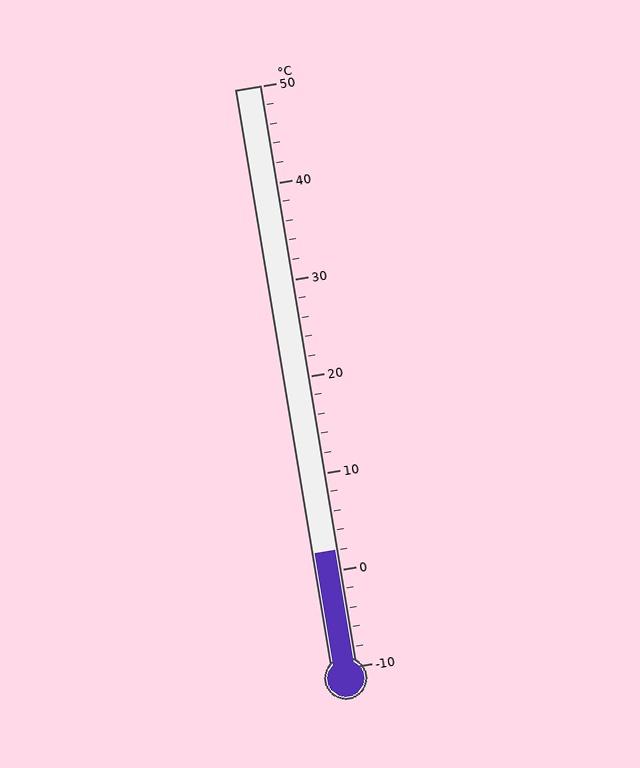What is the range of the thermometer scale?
The thermometer scale ranges from -10°C to 50°C.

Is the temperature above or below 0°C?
The temperature is above 0°C.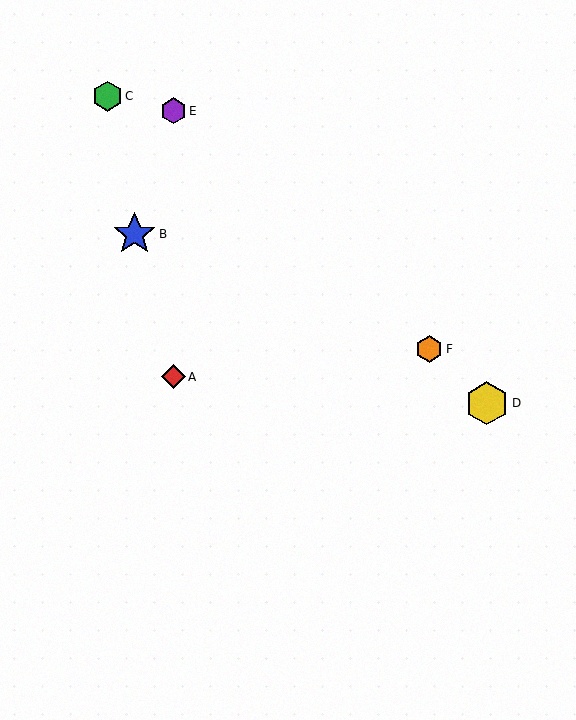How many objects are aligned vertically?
2 objects (A, E) are aligned vertically.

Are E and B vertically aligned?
No, E is at x≈174 and B is at x≈135.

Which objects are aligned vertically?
Objects A, E are aligned vertically.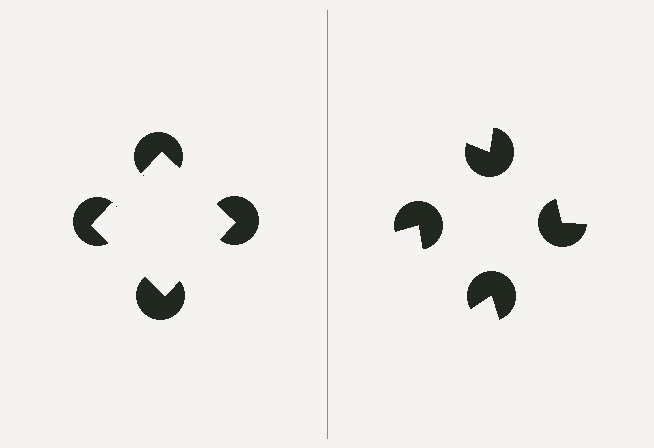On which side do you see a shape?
An illusory square appears on the left side. On the right side the wedge cuts are rotated, so no coherent shape forms.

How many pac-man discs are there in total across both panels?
8 — 4 on each side.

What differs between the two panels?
The pac-man discs are positioned identically on both sides; only the wedge orientations differ. On the left they align to a square; on the right they are misaligned.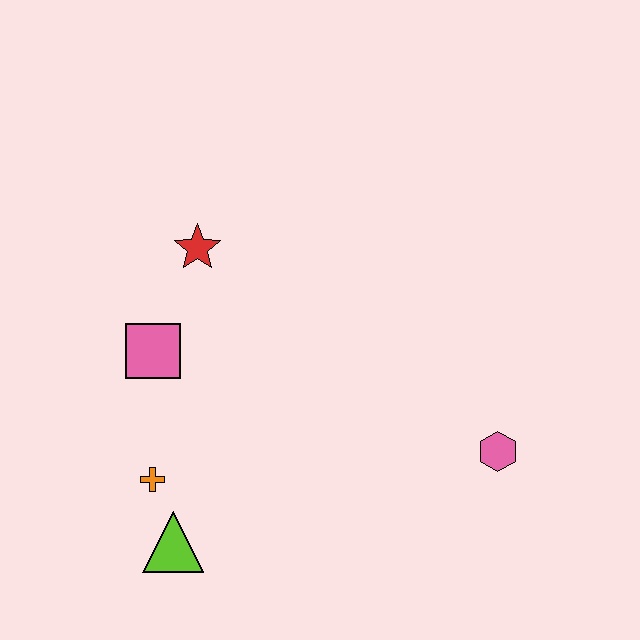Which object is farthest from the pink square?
The pink hexagon is farthest from the pink square.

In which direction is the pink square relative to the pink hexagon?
The pink square is to the left of the pink hexagon.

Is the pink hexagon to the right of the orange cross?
Yes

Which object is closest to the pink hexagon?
The lime triangle is closest to the pink hexagon.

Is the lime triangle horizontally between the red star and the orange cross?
Yes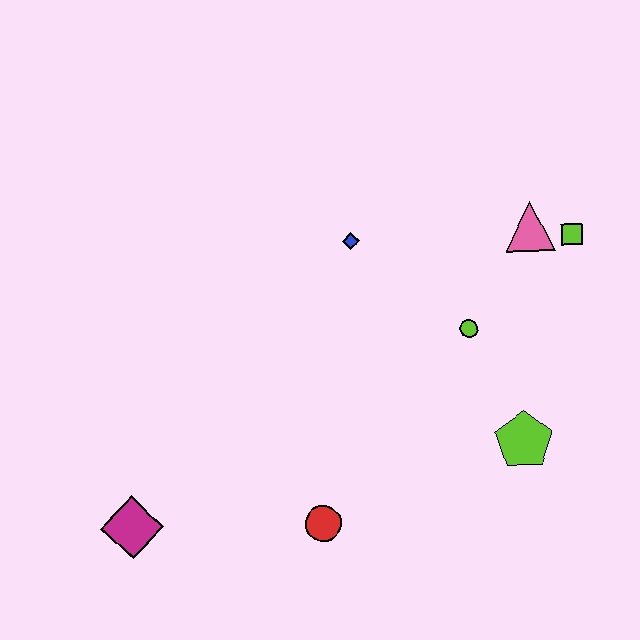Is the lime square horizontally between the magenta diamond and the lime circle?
No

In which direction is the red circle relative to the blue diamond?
The red circle is below the blue diamond.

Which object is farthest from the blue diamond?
The magenta diamond is farthest from the blue diamond.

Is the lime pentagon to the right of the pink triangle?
No